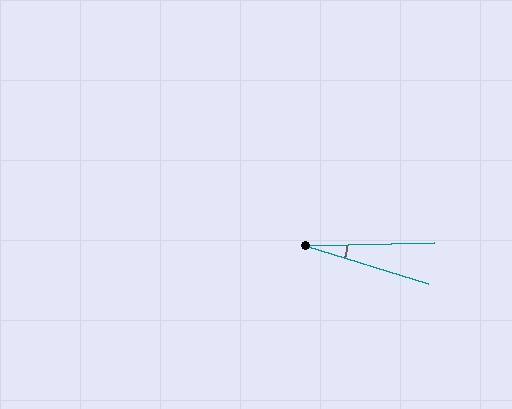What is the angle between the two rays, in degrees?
Approximately 18 degrees.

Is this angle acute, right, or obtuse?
It is acute.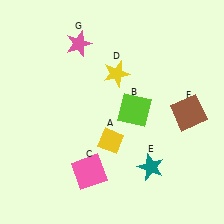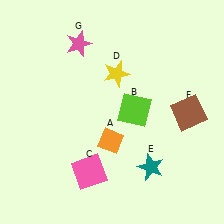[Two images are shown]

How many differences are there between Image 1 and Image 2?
There is 1 difference between the two images.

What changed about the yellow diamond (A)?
In Image 1, A is yellow. In Image 2, it changed to orange.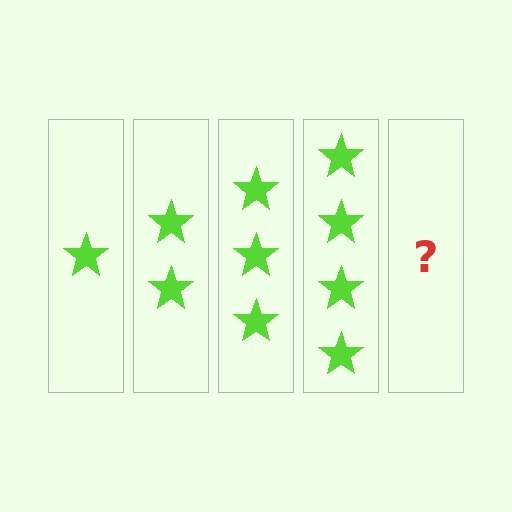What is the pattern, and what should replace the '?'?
The pattern is that each step adds one more star. The '?' should be 5 stars.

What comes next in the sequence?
The next element should be 5 stars.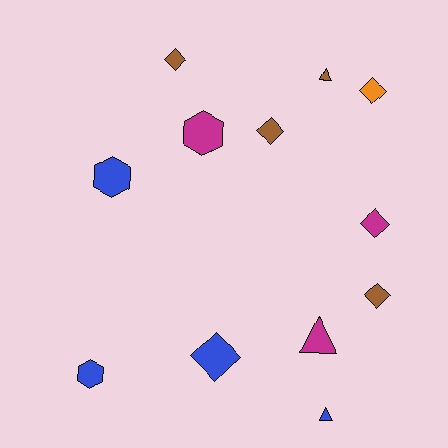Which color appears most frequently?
Brown, with 4 objects.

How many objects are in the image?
There are 12 objects.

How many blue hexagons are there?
There are 2 blue hexagons.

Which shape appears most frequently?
Diamond, with 6 objects.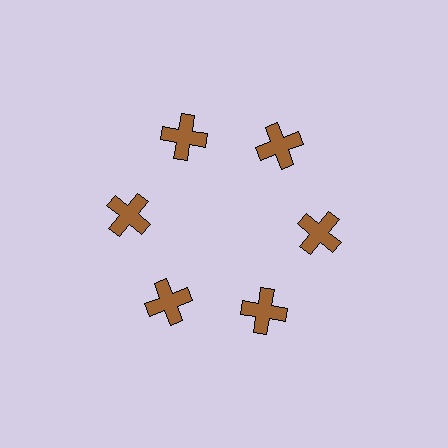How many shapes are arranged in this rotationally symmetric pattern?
There are 6 shapes, arranged in 6 groups of 1.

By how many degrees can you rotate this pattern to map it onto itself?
The pattern maps onto itself every 60 degrees of rotation.